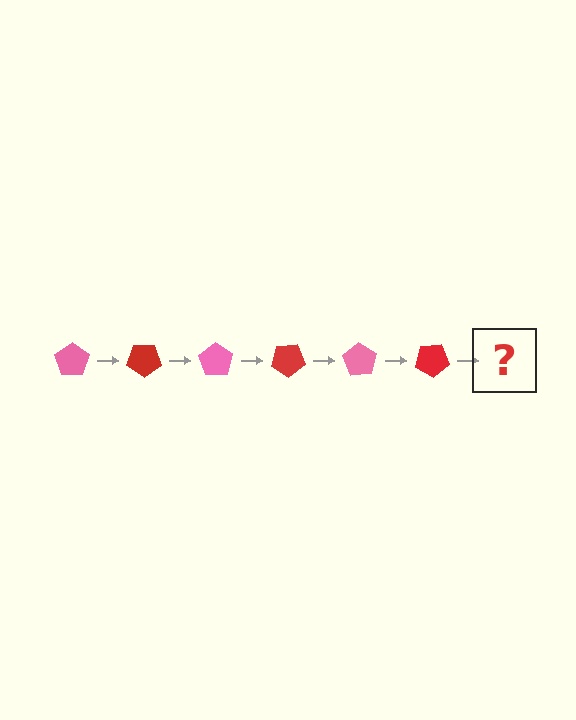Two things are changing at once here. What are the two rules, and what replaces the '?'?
The two rules are that it rotates 35 degrees each step and the color cycles through pink and red. The '?' should be a pink pentagon, rotated 210 degrees from the start.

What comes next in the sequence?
The next element should be a pink pentagon, rotated 210 degrees from the start.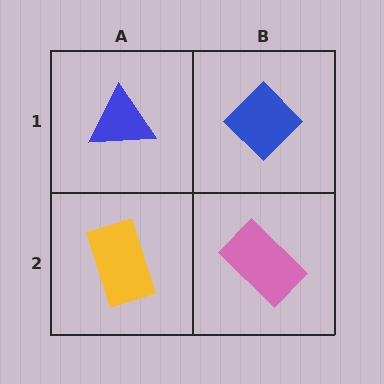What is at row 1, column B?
A blue diamond.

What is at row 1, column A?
A blue triangle.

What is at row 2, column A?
A yellow rectangle.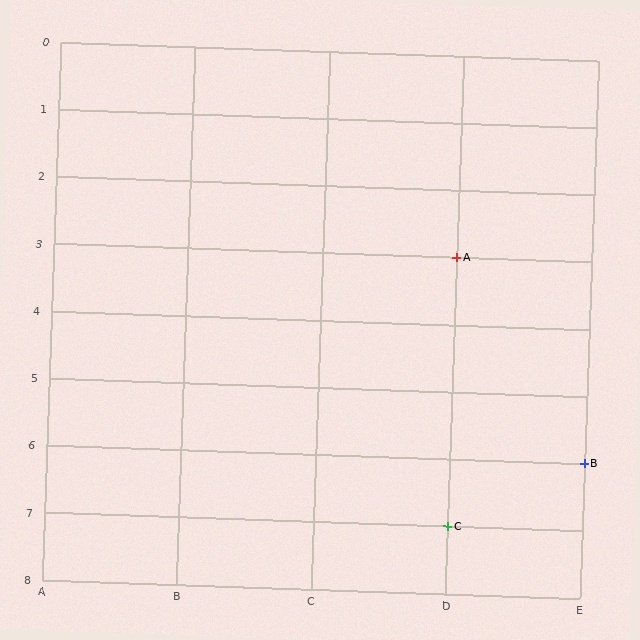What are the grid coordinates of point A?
Point A is at grid coordinates (D, 3).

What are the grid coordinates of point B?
Point B is at grid coordinates (E, 6).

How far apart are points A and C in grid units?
Points A and C are 4 rows apart.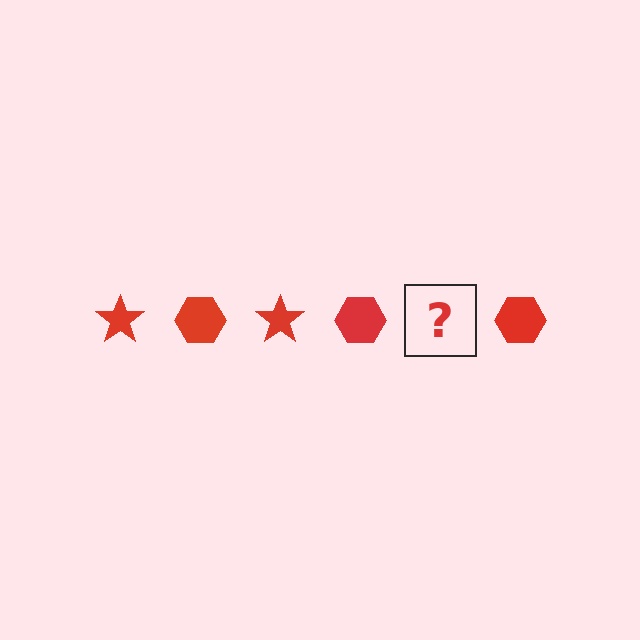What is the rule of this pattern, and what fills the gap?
The rule is that the pattern cycles through star, hexagon shapes in red. The gap should be filled with a red star.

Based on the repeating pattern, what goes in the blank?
The blank should be a red star.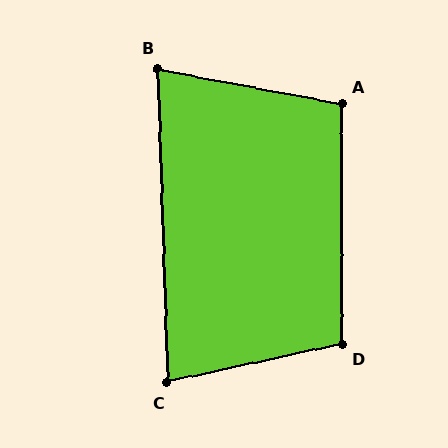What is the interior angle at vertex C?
Approximately 79 degrees (acute).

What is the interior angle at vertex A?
Approximately 101 degrees (obtuse).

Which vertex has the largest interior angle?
D, at approximately 102 degrees.